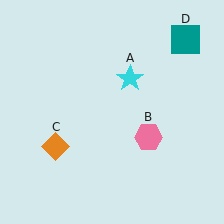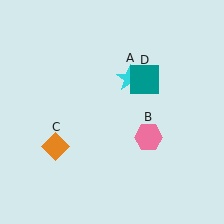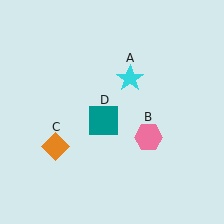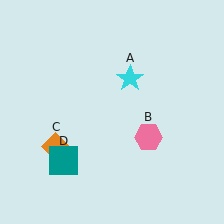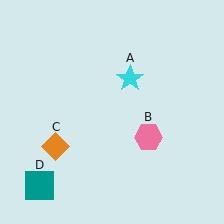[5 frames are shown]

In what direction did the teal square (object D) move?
The teal square (object D) moved down and to the left.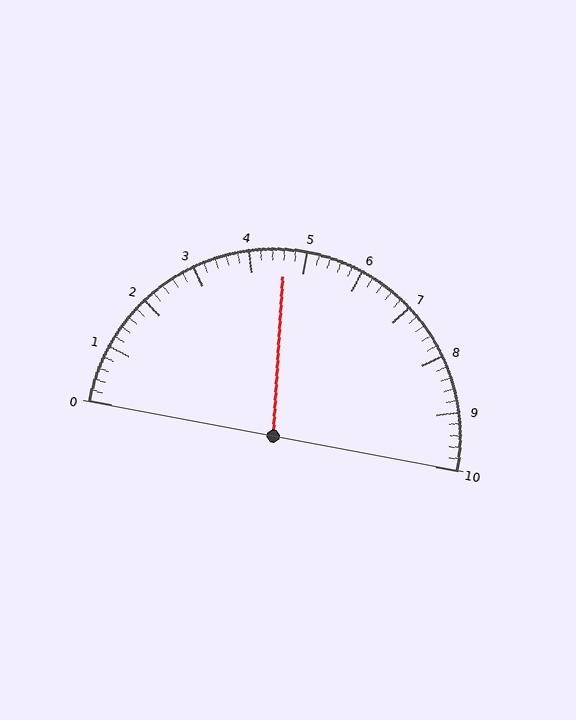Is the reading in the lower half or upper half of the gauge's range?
The reading is in the lower half of the range (0 to 10).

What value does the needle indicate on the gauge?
The needle indicates approximately 4.6.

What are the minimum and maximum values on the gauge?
The gauge ranges from 0 to 10.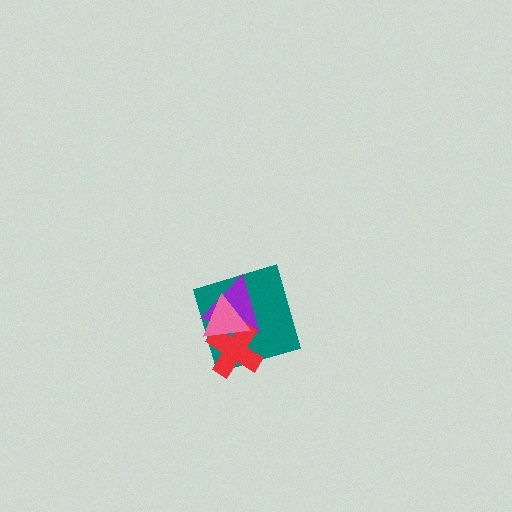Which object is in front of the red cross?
The pink triangle is in front of the red cross.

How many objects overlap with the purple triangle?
3 objects overlap with the purple triangle.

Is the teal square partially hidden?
Yes, it is partially covered by another shape.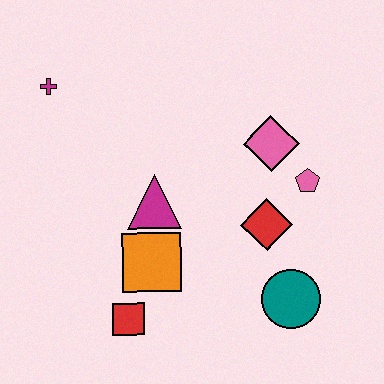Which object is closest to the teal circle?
The red diamond is closest to the teal circle.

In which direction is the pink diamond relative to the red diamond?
The pink diamond is above the red diamond.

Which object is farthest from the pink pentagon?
The magenta cross is farthest from the pink pentagon.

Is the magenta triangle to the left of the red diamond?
Yes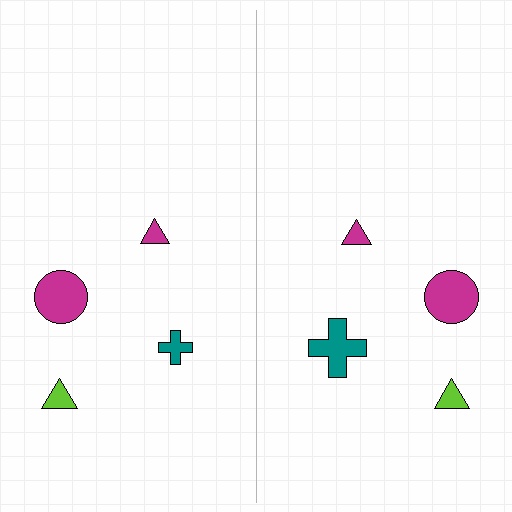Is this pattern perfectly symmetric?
No, the pattern is not perfectly symmetric. The teal cross on the right side has a different size than its mirror counterpart.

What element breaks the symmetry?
The teal cross on the right side has a different size than its mirror counterpart.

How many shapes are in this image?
There are 8 shapes in this image.